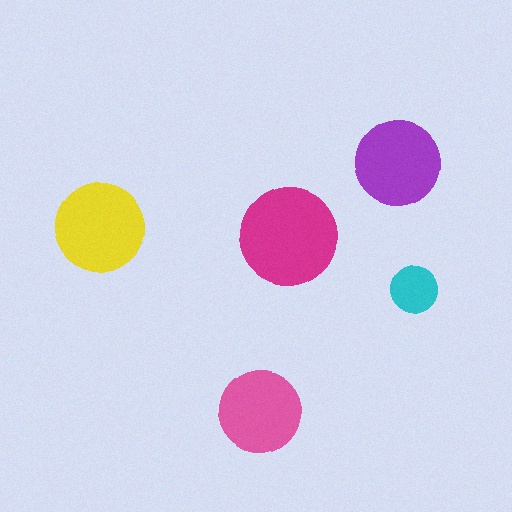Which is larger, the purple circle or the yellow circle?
The yellow one.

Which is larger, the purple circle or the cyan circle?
The purple one.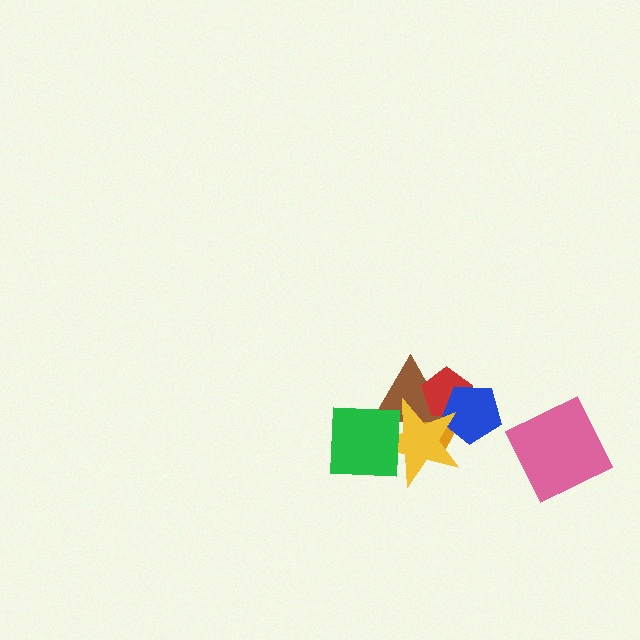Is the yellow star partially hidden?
Yes, it is partially covered by another shape.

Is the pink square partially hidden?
No, no other shape covers it.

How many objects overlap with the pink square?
0 objects overlap with the pink square.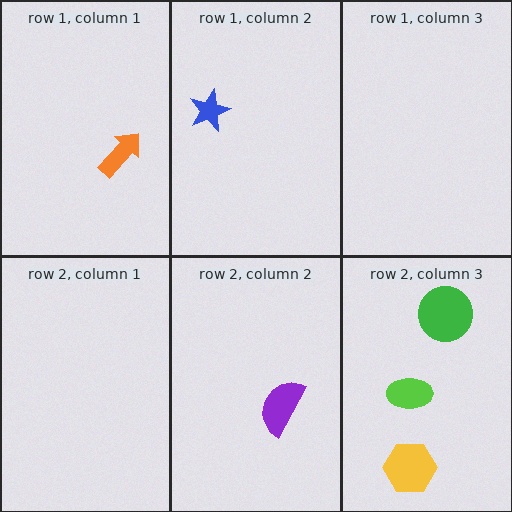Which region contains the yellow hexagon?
The row 2, column 3 region.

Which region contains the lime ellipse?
The row 2, column 3 region.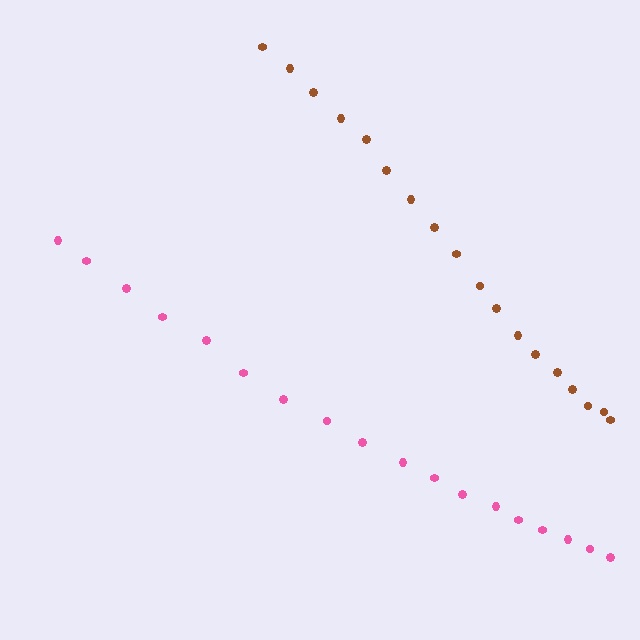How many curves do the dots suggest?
There are 2 distinct paths.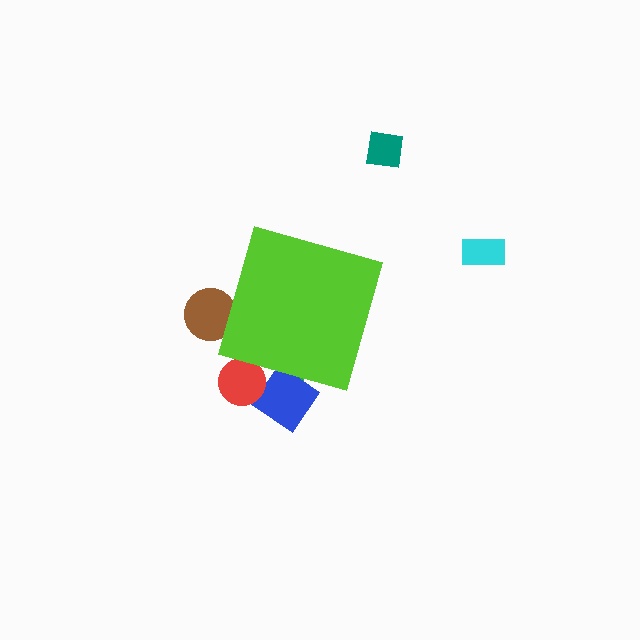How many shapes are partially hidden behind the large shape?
4 shapes are partially hidden.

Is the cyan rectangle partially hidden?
No, the cyan rectangle is fully visible.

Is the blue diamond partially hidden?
Yes, the blue diamond is partially hidden behind the lime diamond.